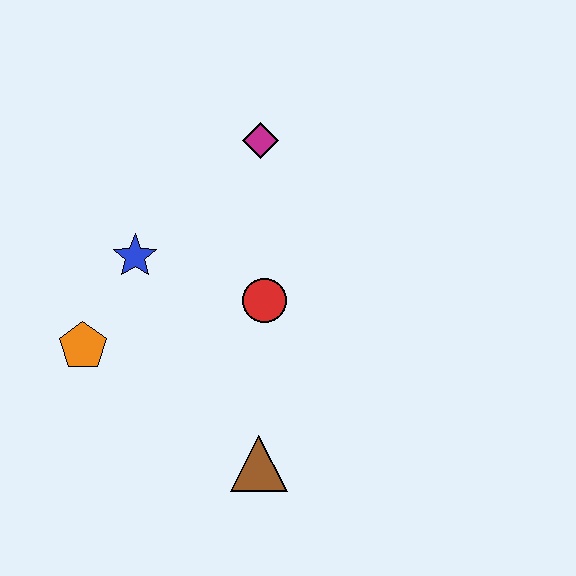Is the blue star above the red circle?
Yes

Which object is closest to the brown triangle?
The red circle is closest to the brown triangle.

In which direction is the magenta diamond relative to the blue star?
The magenta diamond is to the right of the blue star.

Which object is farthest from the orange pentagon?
The magenta diamond is farthest from the orange pentagon.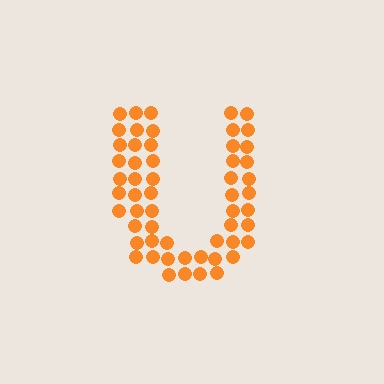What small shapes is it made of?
It is made of small circles.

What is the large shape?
The large shape is the letter U.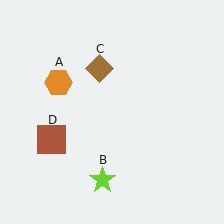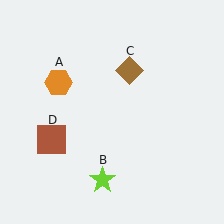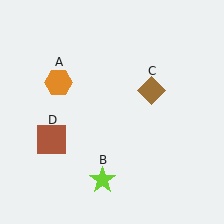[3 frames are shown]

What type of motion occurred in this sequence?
The brown diamond (object C) rotated clockwise around the center of the scene.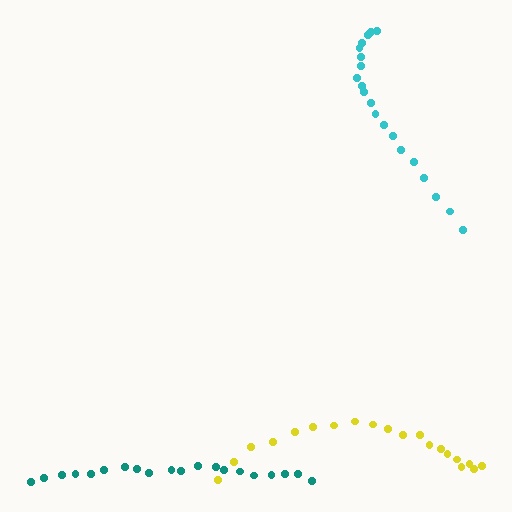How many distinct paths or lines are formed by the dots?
There are 3 distinct paths.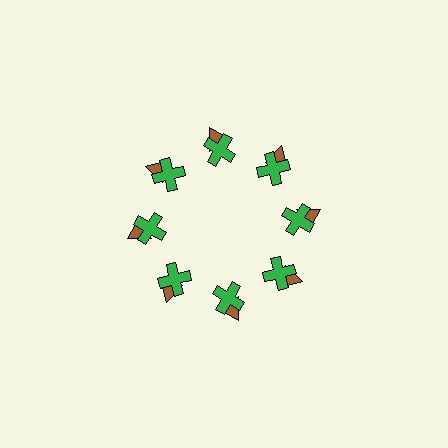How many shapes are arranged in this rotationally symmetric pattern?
There are 16 shapes, arranged in 8 groups of 2.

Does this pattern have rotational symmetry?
Yes, this pattern has 8-fold rotational symmetry. It looks the same after rotating 45 degrees around the center.